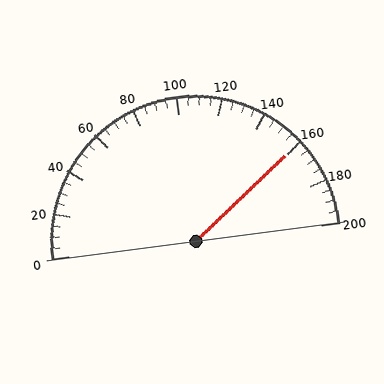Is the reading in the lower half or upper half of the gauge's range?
The reading is in the upper half of the range (0 to 200).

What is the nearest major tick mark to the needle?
The nearest major tick mark is 160.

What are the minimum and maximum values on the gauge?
The gauge ranges from 0 to 200.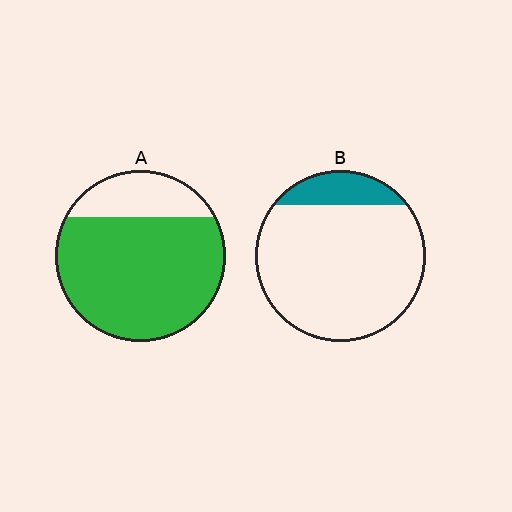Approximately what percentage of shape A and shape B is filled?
A is approximately 80% and B is approximately 15%.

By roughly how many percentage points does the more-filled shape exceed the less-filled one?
By roughly 65 percentage points (A over B).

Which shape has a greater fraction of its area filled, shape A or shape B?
Shape A.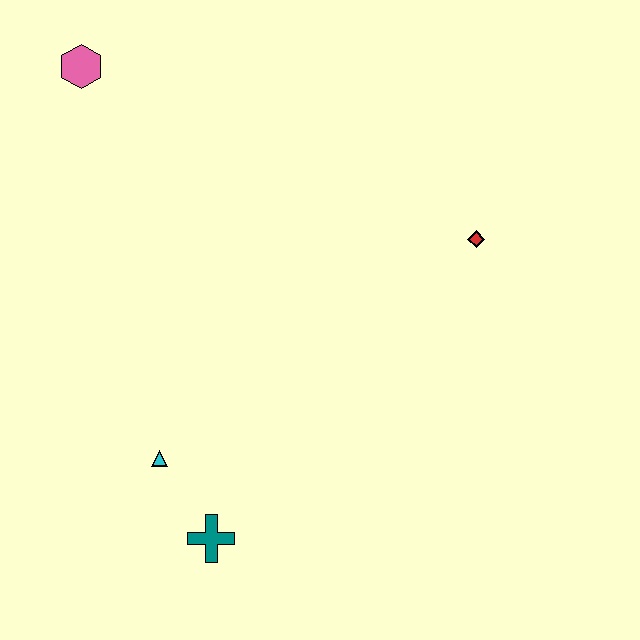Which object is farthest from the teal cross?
The pink hexagon is farthest from the teal cross.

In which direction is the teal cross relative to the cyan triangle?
The teal cross is below the cyan triangle.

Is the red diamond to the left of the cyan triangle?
No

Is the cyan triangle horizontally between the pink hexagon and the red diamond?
Yes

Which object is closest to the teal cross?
The cyan triangle is closest to the teal cross.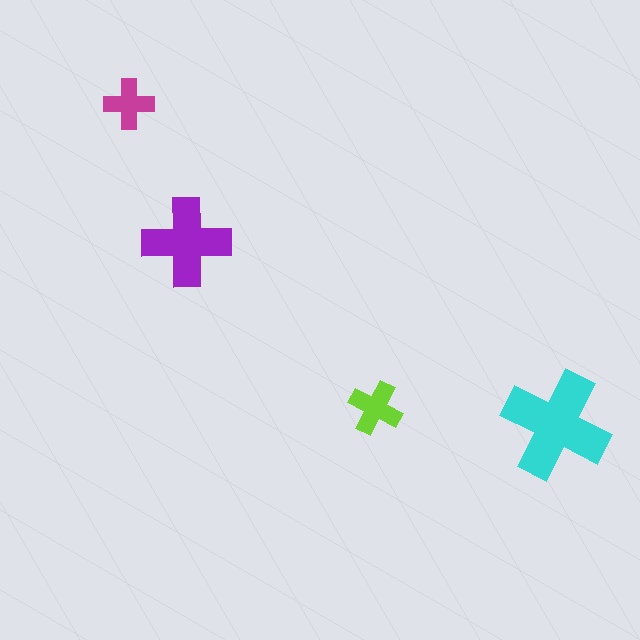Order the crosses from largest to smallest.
the cyan one, the purple one, the lime one, the magenta one.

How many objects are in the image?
There are 4 objects in the image.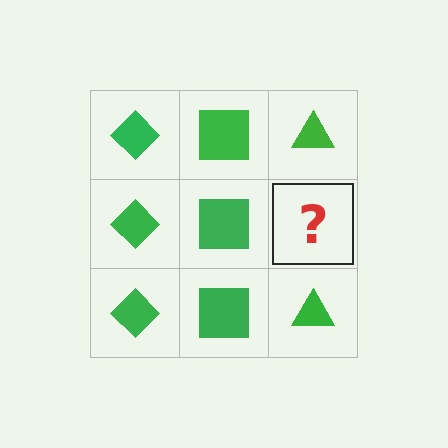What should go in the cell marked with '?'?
The missing cell should contain a green triangle.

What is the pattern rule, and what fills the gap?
The rule is that each column has a consistent shape. The gap should be filled with a green triangle.